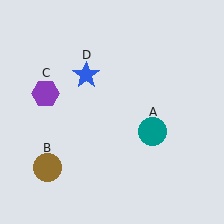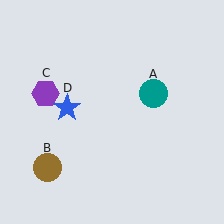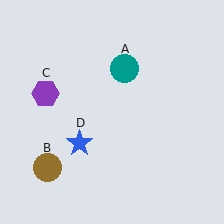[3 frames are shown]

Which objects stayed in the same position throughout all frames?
Brown circle (object B) and purple hexagon (object C) remained stationary.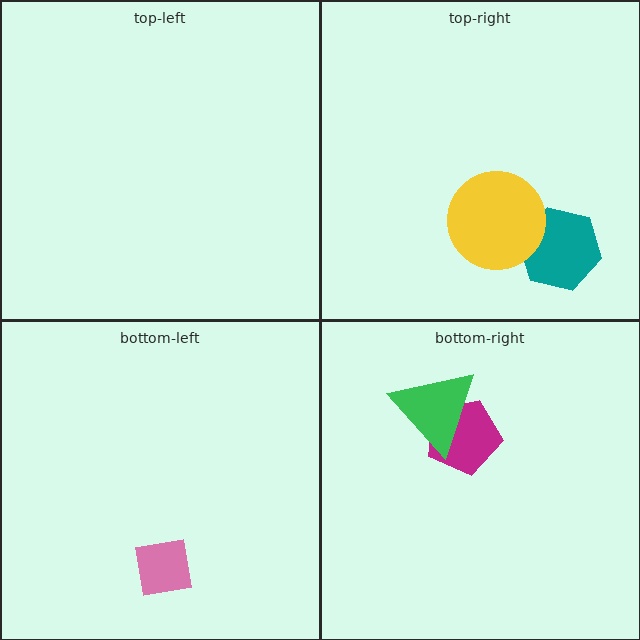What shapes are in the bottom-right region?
The magenta pentagon, the green triangle.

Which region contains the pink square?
The bottom-left region.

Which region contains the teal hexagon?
The top-right region.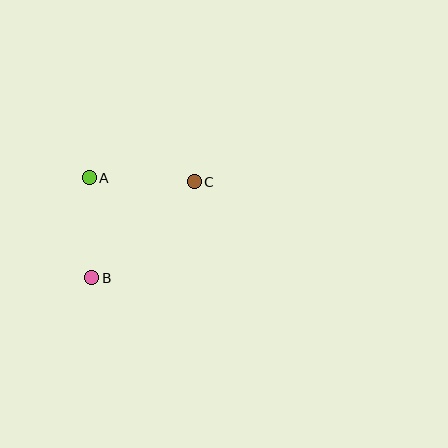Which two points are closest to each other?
Points A and B are closest to each other.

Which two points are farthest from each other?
Points B and C are farthest from each other.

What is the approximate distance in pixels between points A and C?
The distance between A and C is approximately 105 pixels.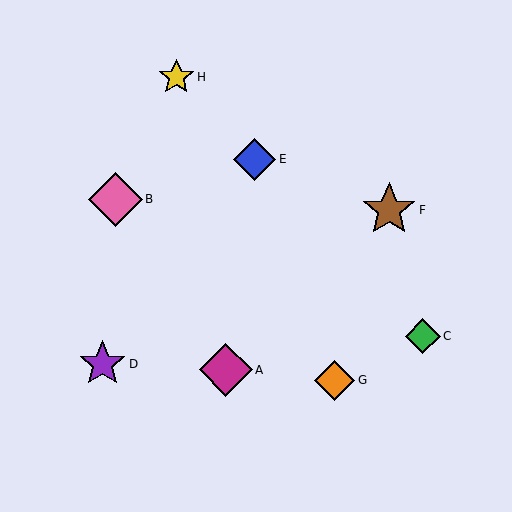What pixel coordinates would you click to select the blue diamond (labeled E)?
Click at (255, 159) to select the blue diamond E.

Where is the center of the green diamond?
The center of the green diamond is at (423, 336).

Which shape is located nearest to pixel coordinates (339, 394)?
The orange diamond (labeled G) at (335, 380) is nearest to that location.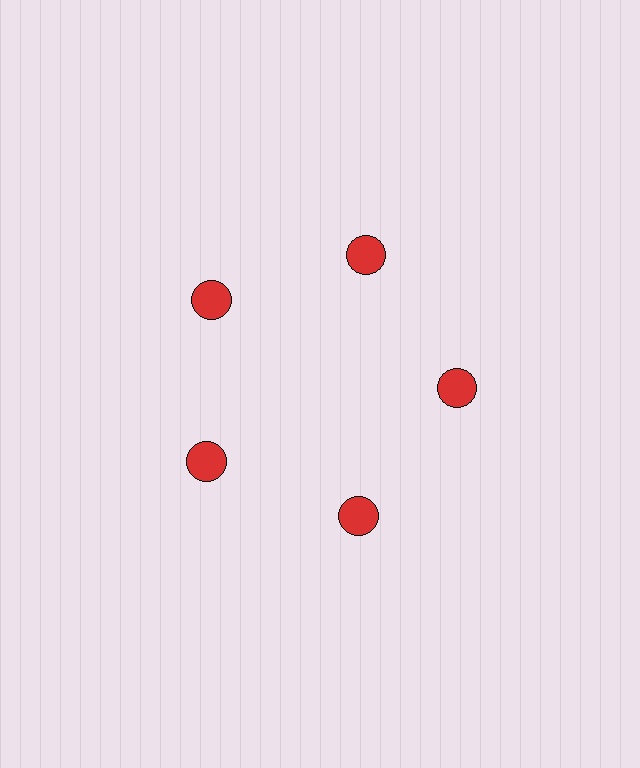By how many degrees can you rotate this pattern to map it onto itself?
The pattern maps onto itself every 72 degrees of rotation.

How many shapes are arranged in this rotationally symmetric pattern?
There are 5 shapes, arranged in 5 groups of 1.